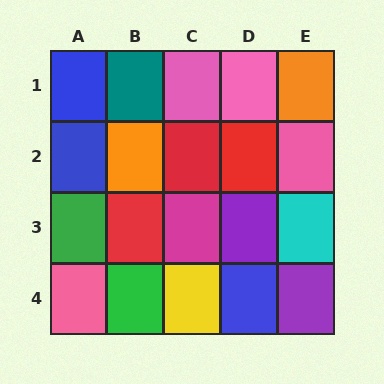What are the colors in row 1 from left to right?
Blue, teal, pink, pink, orange.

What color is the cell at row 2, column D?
Red.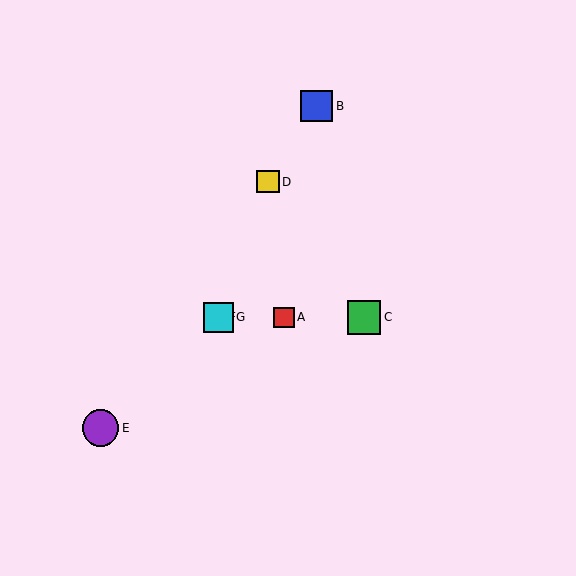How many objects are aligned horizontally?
4 objects (A, C, F, G) are aligned horizontally.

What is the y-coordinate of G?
Object G is at y≈317.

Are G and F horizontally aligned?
Yes, both are at y≈317.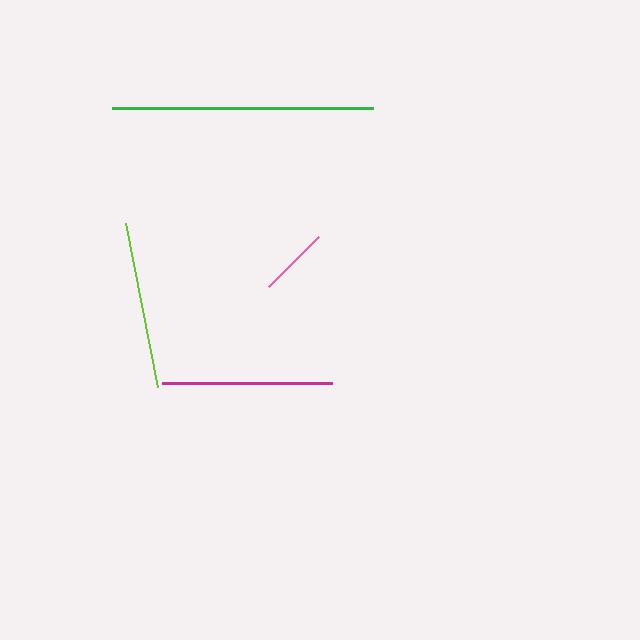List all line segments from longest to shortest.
From longest to shortest: green, magenta, lime, pink.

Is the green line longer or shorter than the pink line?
The green line is longer than the pink line.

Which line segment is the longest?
The green line is the longest at approximately 261 pixels.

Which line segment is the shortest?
The pink line is the shortest at approximately 71 pixels.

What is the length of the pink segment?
The pink segment is approximately 71 pixels long.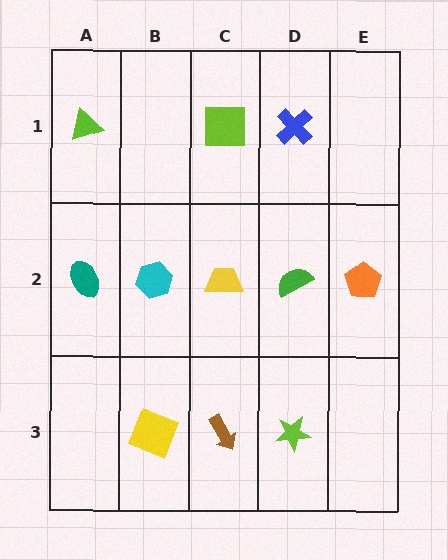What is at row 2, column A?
A teal ellipse.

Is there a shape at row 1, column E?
No, that cell is empty.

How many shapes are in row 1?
3 shapes.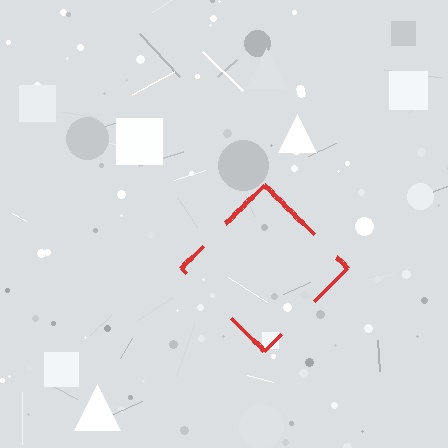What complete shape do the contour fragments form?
The contour fragments form a diamond.